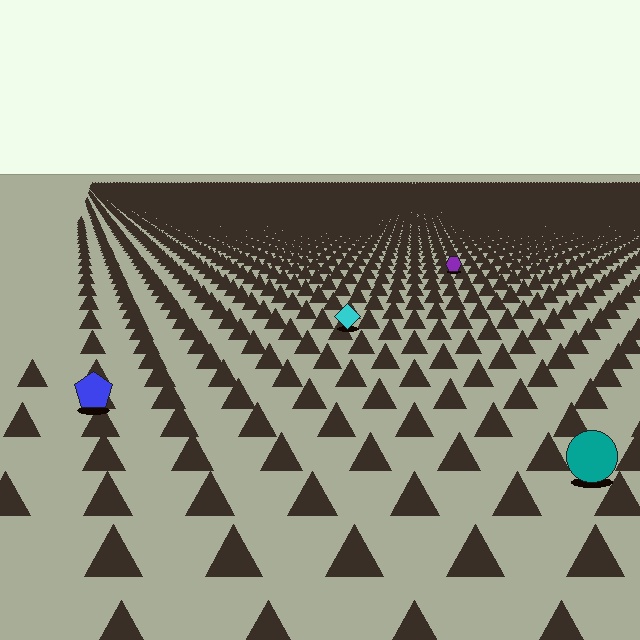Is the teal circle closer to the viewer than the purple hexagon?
Yes. The teal circle is closer — you can tell from the texture gradient: the ground texture is coarser near it.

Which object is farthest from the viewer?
The purple hexagon is farthest from the viewer. It appears smaller and the ground texture around it is denser.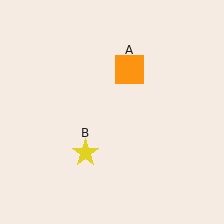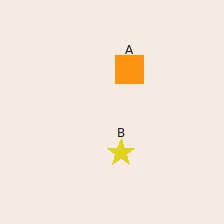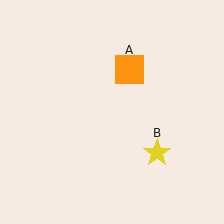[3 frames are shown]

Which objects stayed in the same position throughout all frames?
Orange square (object A) remained stationary.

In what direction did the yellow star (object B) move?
The yellow star (object B) moved right.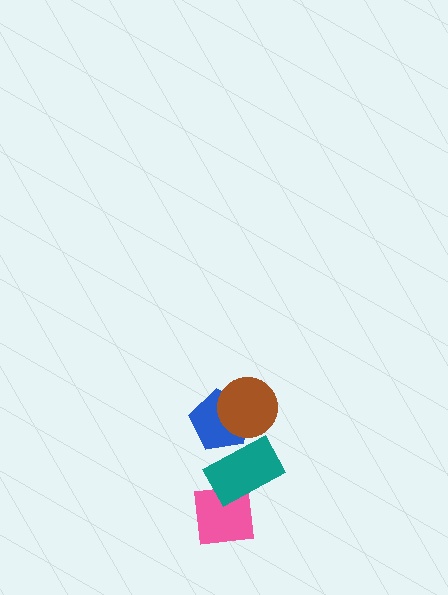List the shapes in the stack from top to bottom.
From top to bottom: the brown circle, the blue pentagon, the teal rectangle, the pink square.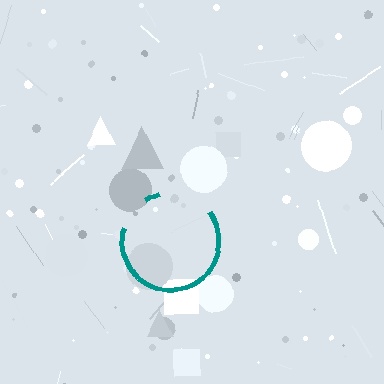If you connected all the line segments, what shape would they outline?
They would outline a circle.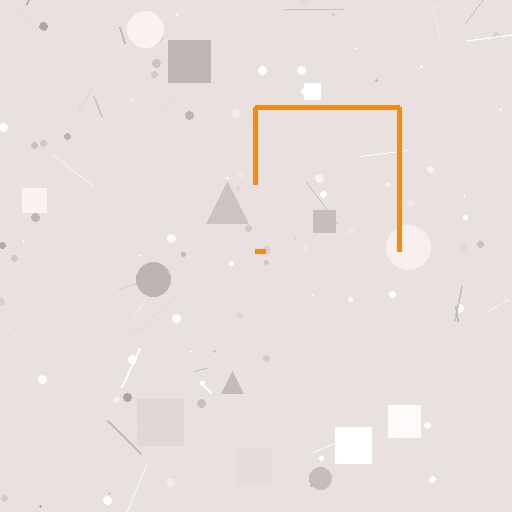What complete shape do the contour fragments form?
The contour fragments form a square.